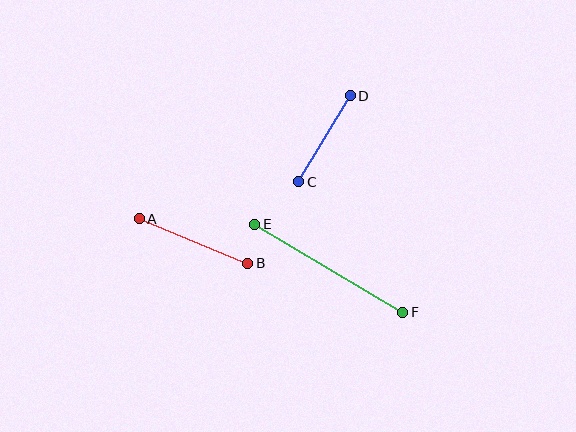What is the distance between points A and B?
The distance is approximately 117 pixels.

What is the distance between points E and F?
The distance is approximately 172 pixels.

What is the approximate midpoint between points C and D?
The midpoint is at approximately (324, 139) pixels.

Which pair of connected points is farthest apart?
Points E and F are farthest apart.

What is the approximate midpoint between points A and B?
The midpoint is at approximately (194, 241) pixels.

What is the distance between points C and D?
The distance is approximately 100 pixels.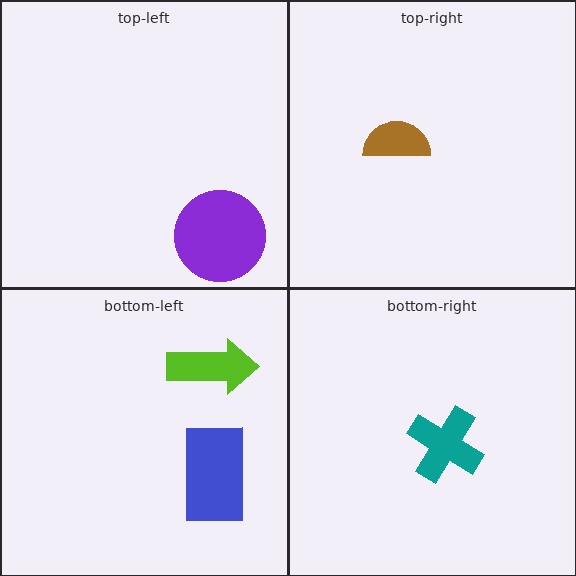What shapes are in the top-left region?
The purple circle.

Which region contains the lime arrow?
The bottom-left region.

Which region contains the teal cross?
The bottom-right region.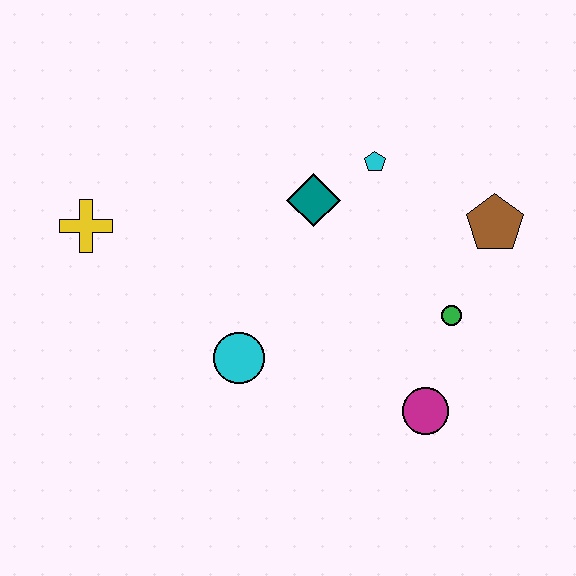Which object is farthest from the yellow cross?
The brown pentagon is farthest from the yellow cross.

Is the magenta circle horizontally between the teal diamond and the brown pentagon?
Yes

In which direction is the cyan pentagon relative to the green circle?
The cyan pentagon is above the green circle.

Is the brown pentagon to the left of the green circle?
No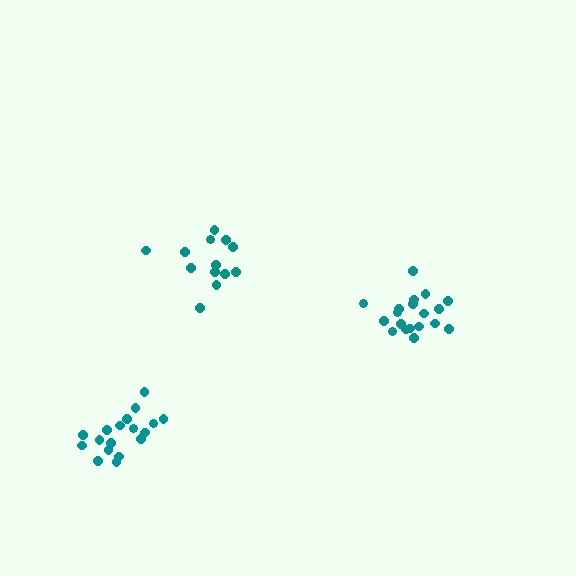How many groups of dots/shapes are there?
There are 3 groups.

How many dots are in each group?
Group 1: 19 dots, Group 2: 13 dots, Group 3: 18 dots (50 total).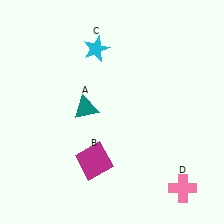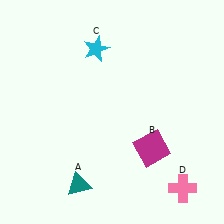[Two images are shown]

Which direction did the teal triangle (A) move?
The teal triangle (A) moved down.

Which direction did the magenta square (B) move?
The magenta square (B) moved right.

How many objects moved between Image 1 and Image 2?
2 objects moved between the two images.